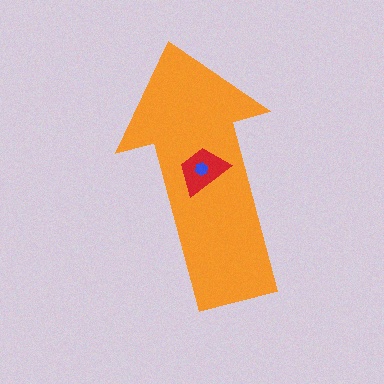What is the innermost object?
The blue hexagon.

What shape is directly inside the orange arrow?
The red trapezoid.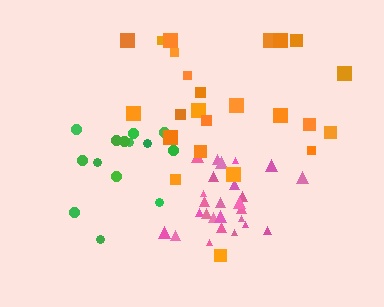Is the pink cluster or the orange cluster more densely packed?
Pink.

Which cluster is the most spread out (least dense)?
Orange.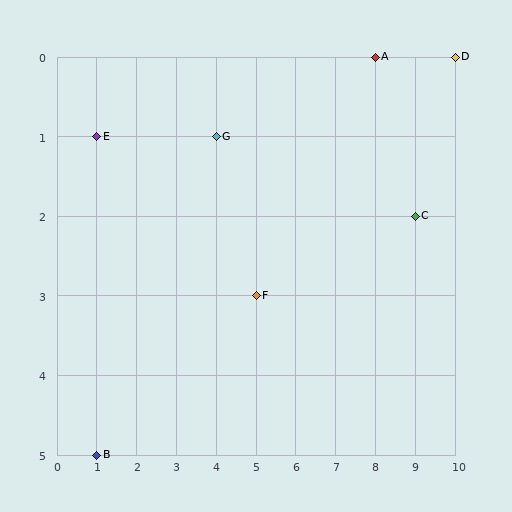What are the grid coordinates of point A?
Point A is at grid coordinates (8, 0).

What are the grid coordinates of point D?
Point D is at grid coordinates (10, 0).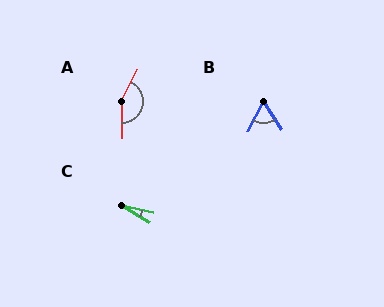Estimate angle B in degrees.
Approximately 61 degrees.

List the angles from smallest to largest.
C (18°), B (61°), A (152°).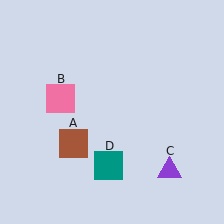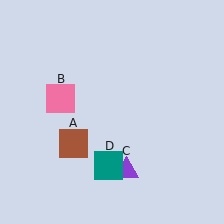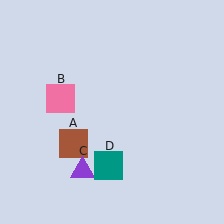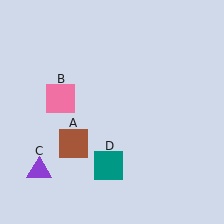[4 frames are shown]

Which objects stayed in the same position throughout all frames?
Brown square (object A) and pink square (object B) and teal square (object D) remained stationary.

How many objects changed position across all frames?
1 object changed position: purple triangle (object C).